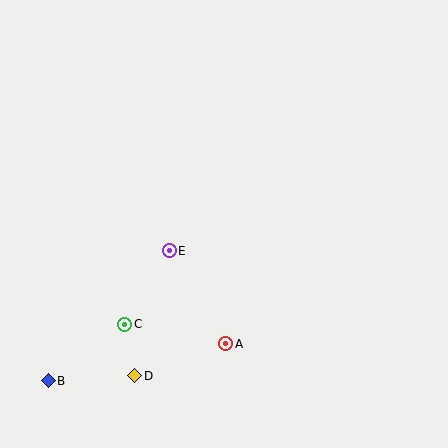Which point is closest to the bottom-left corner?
Point B is closest to the bottom-left corner.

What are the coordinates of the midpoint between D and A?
The midpoint between D and A is at (180, 360).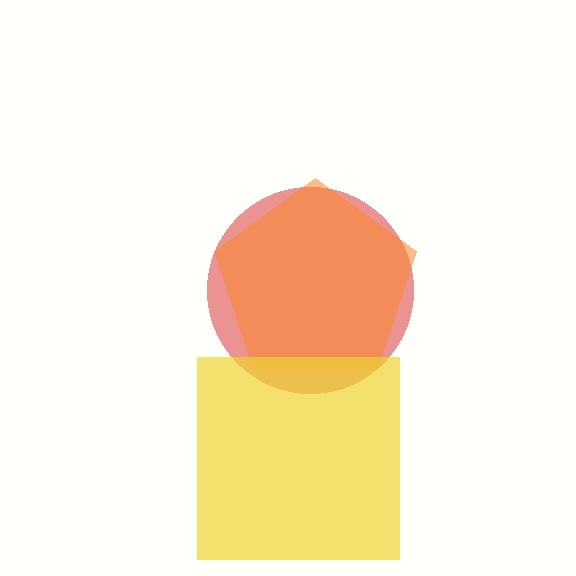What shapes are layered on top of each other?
The layered shapes are: a red circle, an orange pentagon, a yellow square.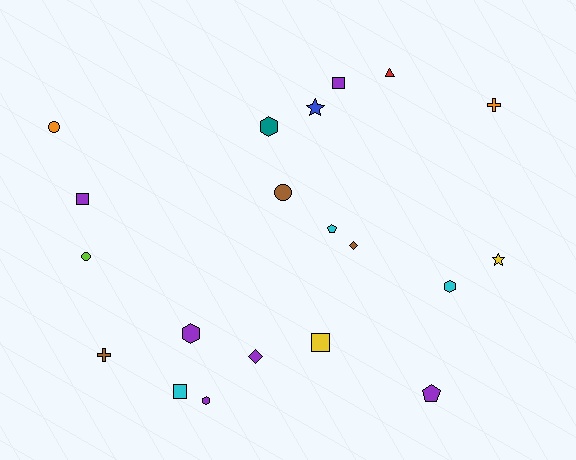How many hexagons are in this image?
There are 4 hexagons.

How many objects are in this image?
There are 20 objects.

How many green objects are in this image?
There are no green objects.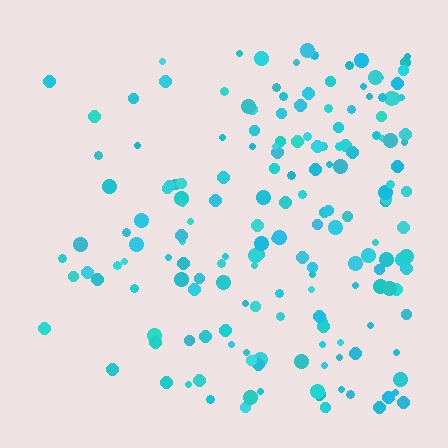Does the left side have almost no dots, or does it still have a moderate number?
Still a moderate number, just noticeably fewer than the right.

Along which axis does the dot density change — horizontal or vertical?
Horizontal.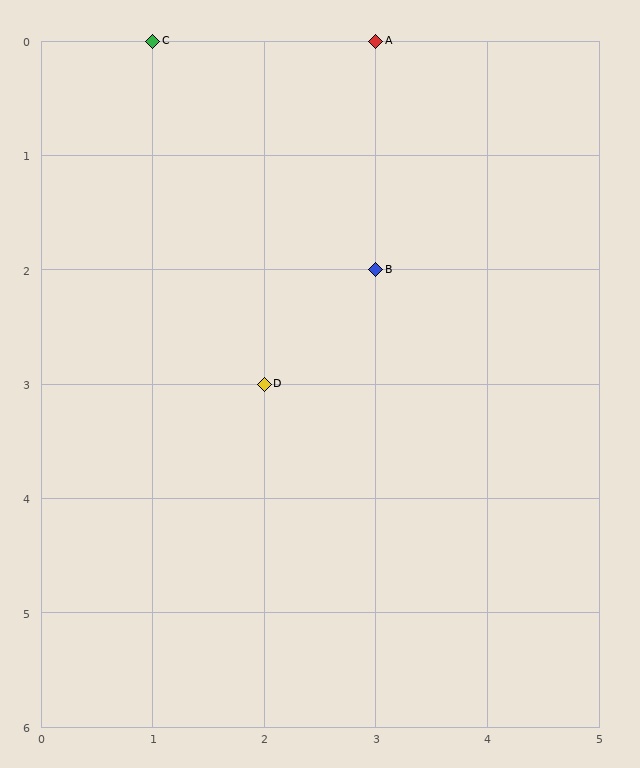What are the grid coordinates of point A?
Point A is at grid coordinates (3, 0).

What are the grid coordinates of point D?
Point D is at grid coordinates (2, 3).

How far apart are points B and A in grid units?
Points B and A are 2 rows apart.